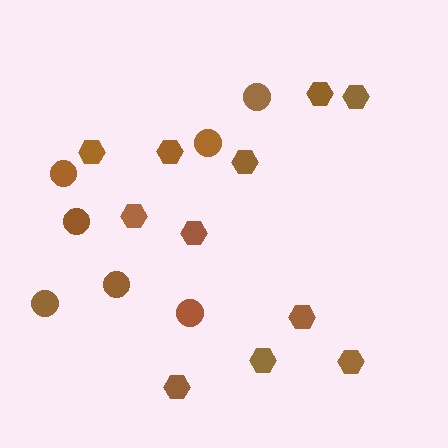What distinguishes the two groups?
There are 2 groups: one group of hexagons (11) and one group of circles (7).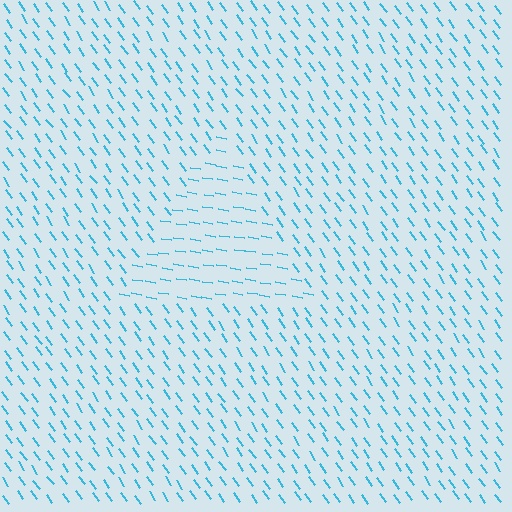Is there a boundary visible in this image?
Yes, there is a texture boundary formed by a change in line orientation.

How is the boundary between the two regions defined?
The boundary is defined purely by a change in line orientation (approximately 45 degrees difference). All lines are the same color and thickness.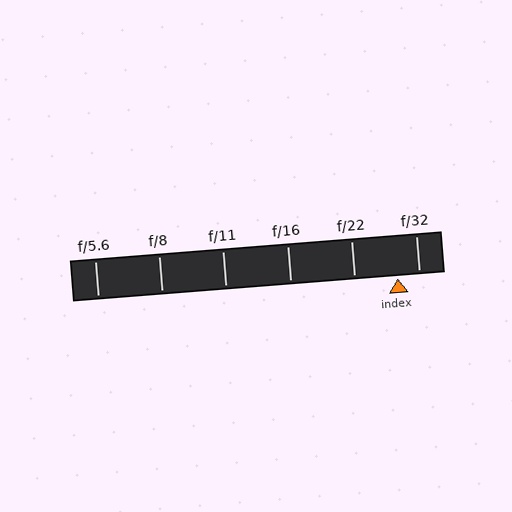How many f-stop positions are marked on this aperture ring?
There are 6 f-stop positions marked.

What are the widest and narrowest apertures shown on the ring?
The widest aperture shown is f/5.6 and the narrowest is f/32.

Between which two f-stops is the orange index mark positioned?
The index mark is between f/22 and f/32.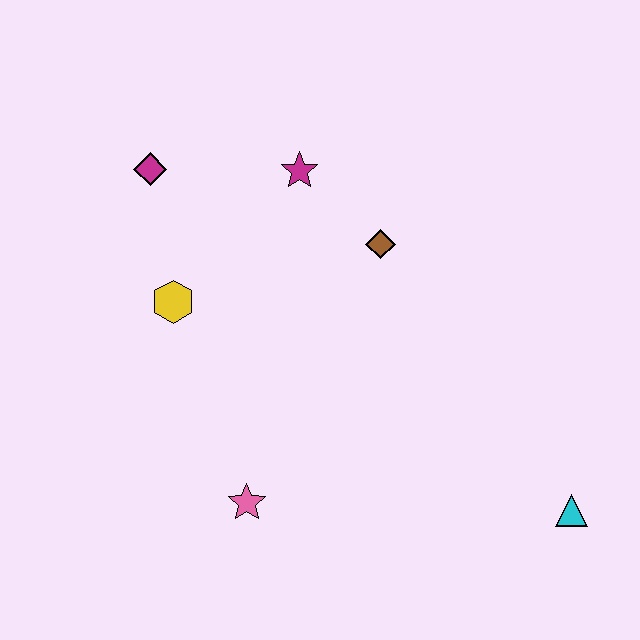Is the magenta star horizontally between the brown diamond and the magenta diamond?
Yes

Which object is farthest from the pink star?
The magenta diamond is farthest from the pink star.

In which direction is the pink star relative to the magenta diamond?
The pink star is below the magenta diamond.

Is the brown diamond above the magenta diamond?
No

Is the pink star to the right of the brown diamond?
No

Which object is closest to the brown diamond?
The magenta star is closest to the brown diamond.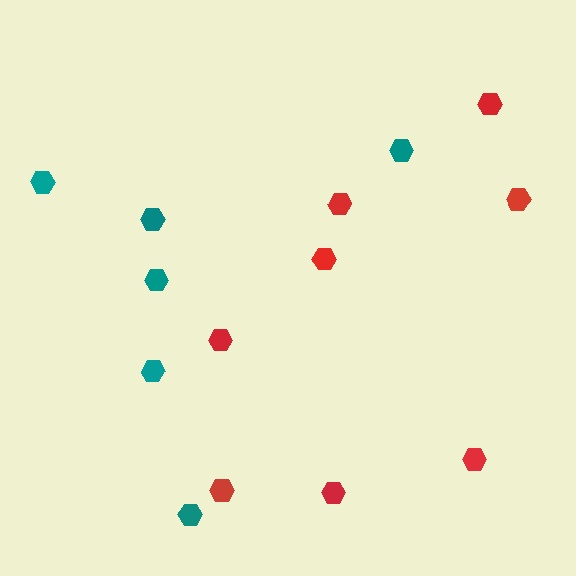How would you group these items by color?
There are 2 groups: one group of red hexagons (8) and one group of teal hexagons (6).